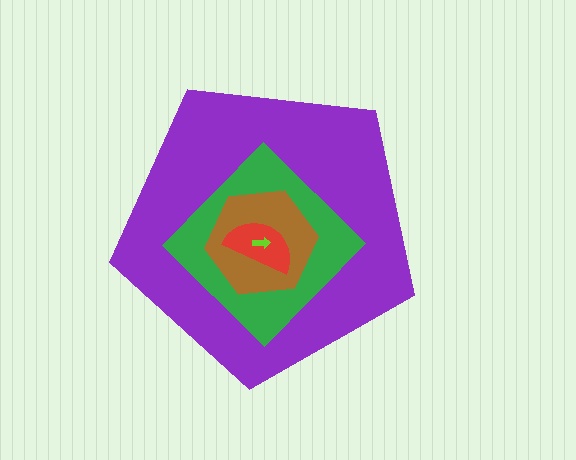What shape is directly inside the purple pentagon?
The green diamond.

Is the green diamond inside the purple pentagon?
Yes.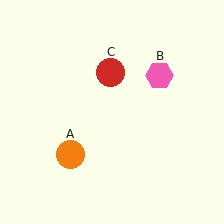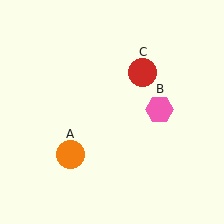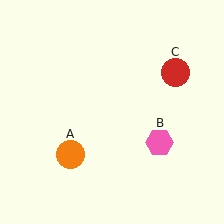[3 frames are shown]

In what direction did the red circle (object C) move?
The red circle (object C) moved right.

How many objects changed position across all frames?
2 objects changed position: pink hexagon (object B), red circle (object C).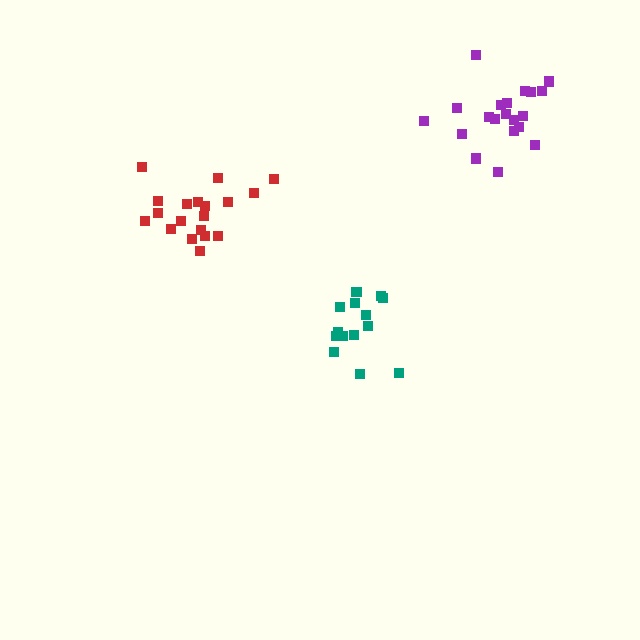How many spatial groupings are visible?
There are 3 spatial groupings.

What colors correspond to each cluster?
The clusters are colored: teal, purple, red.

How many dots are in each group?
Group 1: 14 dots, Group 2: 20 dots, Group 3: 19 dots (53 total).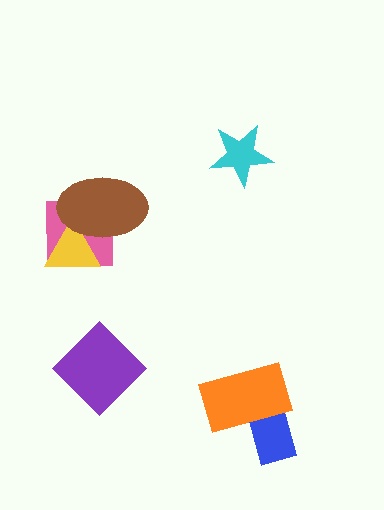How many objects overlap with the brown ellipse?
2 objects overlap with the brown ellipse.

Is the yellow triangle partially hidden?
Yes, it is partially covered by another shape.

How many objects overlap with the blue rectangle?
1 object overlaps with the blue rectangle.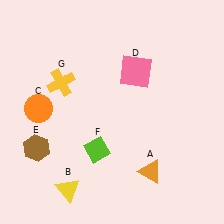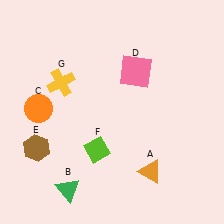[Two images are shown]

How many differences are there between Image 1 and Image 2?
There is 1 difference between the two images.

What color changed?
The triangle (B) changed from yellow in Image 1 to green in Image 2.